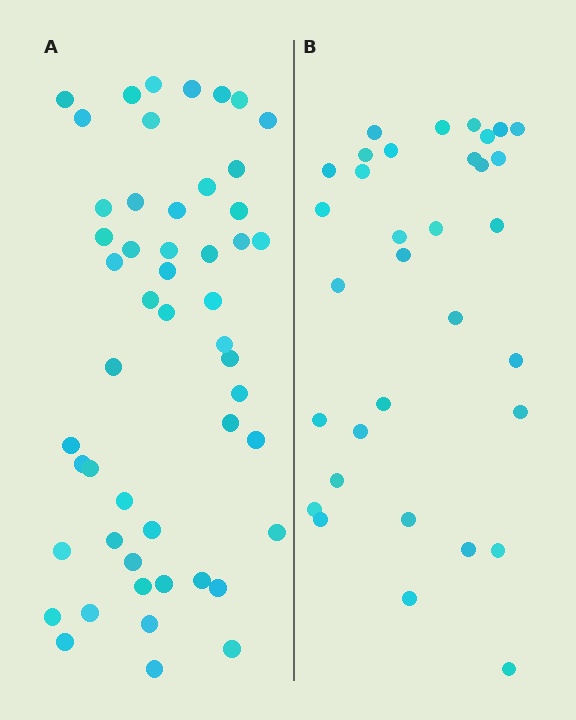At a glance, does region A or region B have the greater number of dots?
Region A (the left region) has more dots.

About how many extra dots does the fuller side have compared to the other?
Region A has approximately 20 more dots than region B.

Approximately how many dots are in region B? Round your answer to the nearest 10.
About 30 dots. (The exact count is 33, which rounds to 30.)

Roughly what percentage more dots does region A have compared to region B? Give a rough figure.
About 55% more.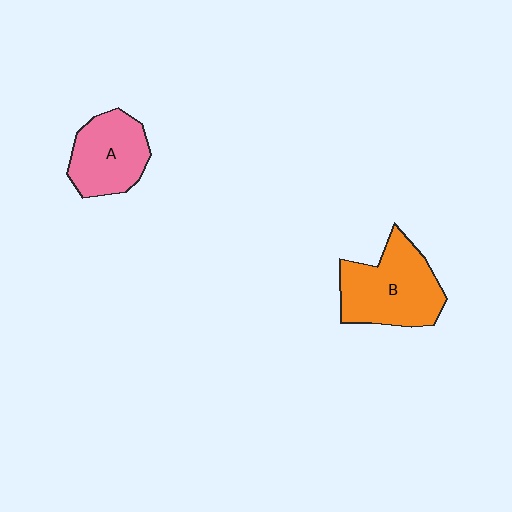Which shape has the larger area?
Shape B (orange).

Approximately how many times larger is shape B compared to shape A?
Approximately 1.3 times.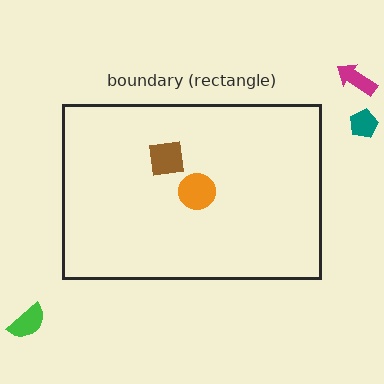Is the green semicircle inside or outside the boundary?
Outside.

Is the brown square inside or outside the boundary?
Inside.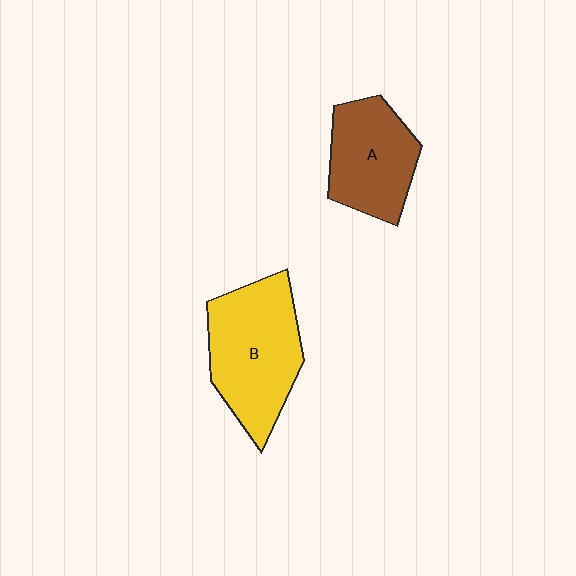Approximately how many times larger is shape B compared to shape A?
Approximately 1.3 times.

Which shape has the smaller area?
Shape A (brown).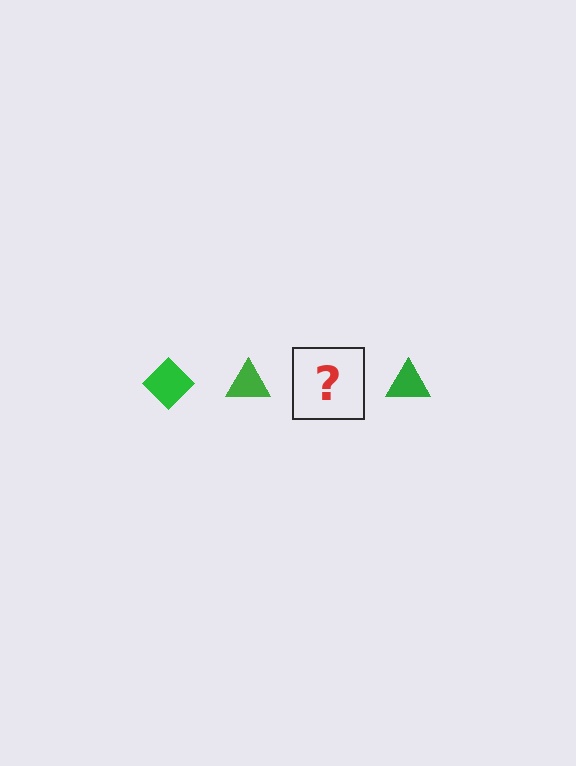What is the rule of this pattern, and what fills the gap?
The rule is that the pattern cycles through diamond, triangle shapes in green. The gap should be filled with a green diamond.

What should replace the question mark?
The question mark should be replaced with a green diamond.